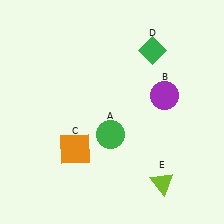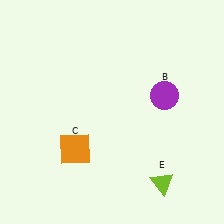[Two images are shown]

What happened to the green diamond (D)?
The green diamond (D) was removed in Image 2. It was in the top-right area of Image 1.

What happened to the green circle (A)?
The green circle (A) was removed in Image 2. It was in the bottom-left area of Image 1.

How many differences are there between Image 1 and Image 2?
There are 2 differences between the two images.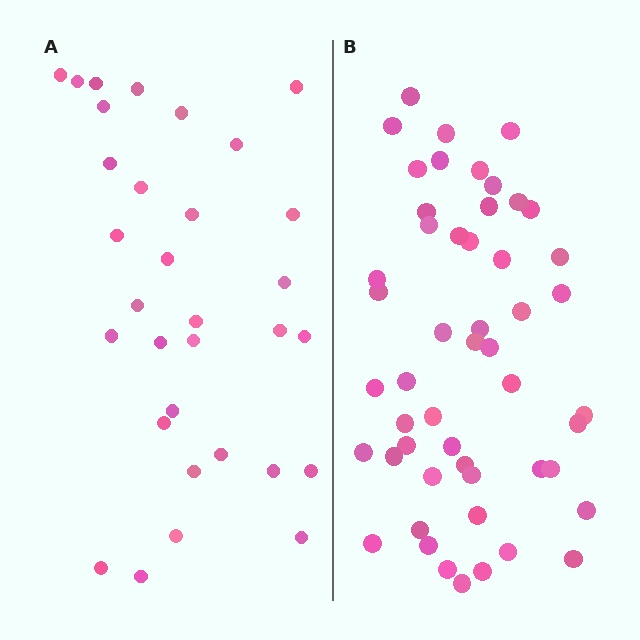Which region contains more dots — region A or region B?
Region B (the right region) has more dots.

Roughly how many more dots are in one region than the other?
Region B has approximately 20 more dots than region A.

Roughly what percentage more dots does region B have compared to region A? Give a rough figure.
About 60% more.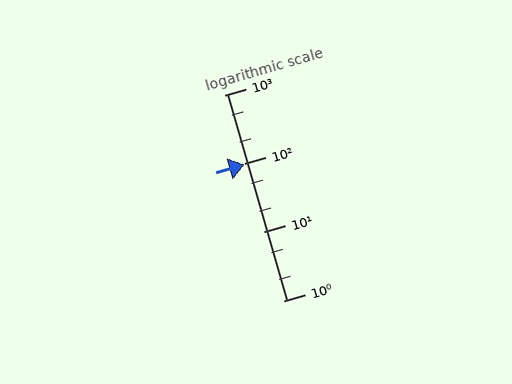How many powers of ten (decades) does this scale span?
The scale spans 3 decades, from 1 to 1000.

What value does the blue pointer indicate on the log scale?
The pointer indicates approximately 95.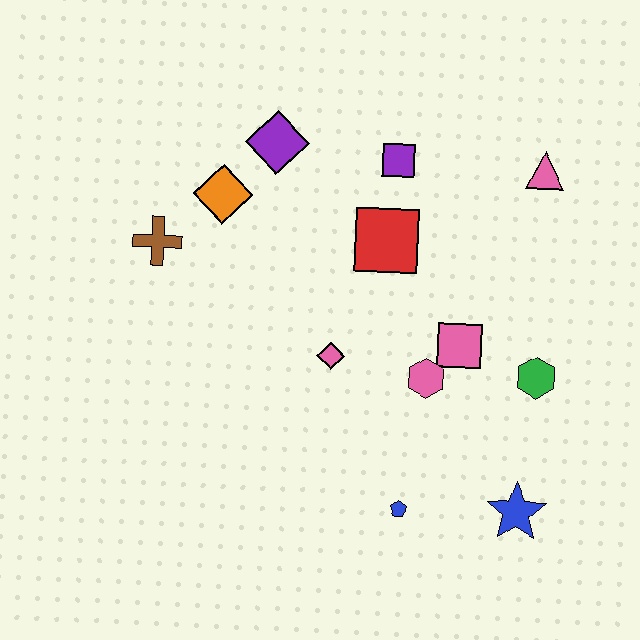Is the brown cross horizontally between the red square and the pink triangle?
No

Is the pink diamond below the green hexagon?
No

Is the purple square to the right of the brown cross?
Yes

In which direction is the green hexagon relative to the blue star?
The green hexagon is above the blue star.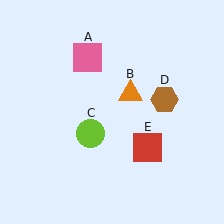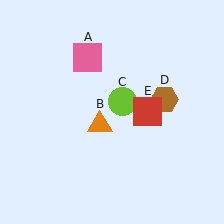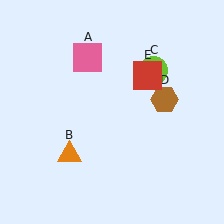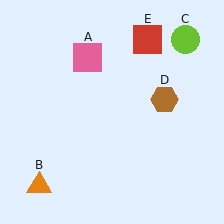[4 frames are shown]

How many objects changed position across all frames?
3 objects changed position: orange triangle (object B), lime circle (object C), red square (object E).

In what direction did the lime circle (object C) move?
The lime circle (object C) moved up and to the right.